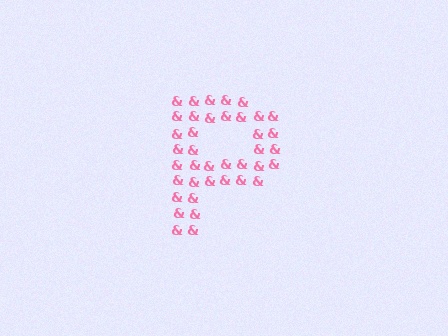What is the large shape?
The large shape is the letter P.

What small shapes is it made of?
It is made of small ampersands.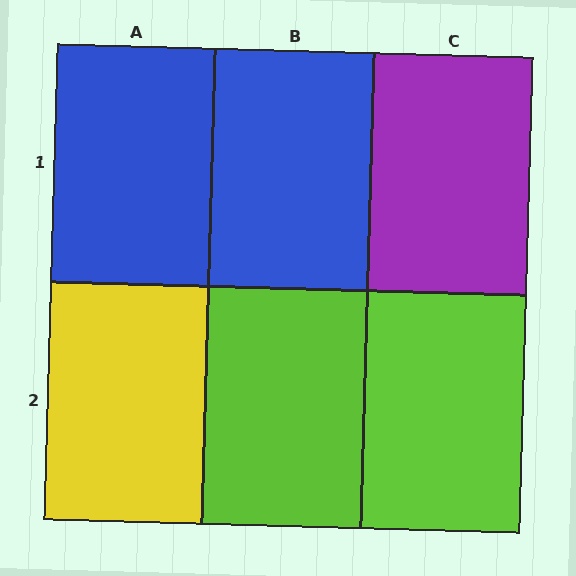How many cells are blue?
2 cells are blue.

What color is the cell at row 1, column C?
Purple.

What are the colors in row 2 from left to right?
Yellow, lime, lime.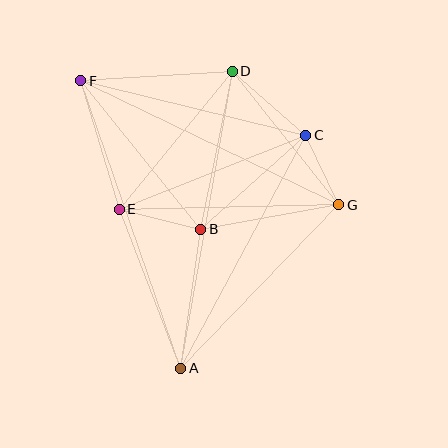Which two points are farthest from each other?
Points A and F are farthest from each other.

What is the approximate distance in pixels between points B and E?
The distance between B and E is approximately 84 pixels.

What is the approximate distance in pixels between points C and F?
The distance between C and F is approximately 232 pixels.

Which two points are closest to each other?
Points C and G are closest to each other.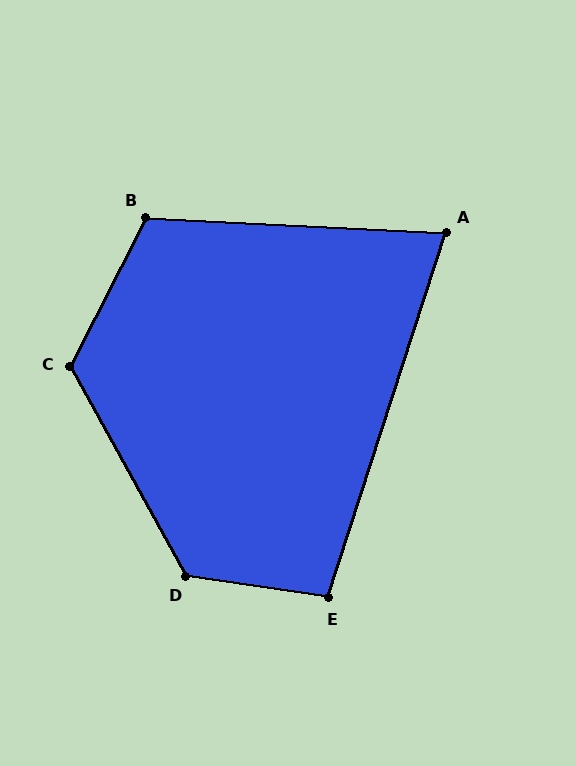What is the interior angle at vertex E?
Approximately 99 degrees (obtuse).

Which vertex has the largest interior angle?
D, at approximately 127 degrees.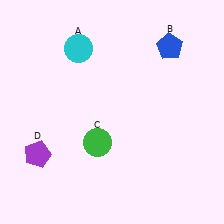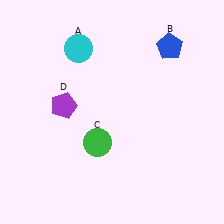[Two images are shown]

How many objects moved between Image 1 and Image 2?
1 object moved between the two images.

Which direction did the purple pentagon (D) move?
The purple pentagon (D) moved up.